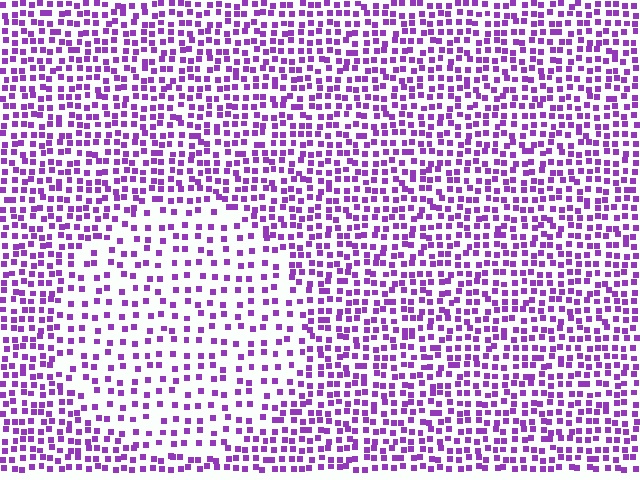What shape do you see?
I see a circle.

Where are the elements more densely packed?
The elements are more densely packed outside the circle boundary.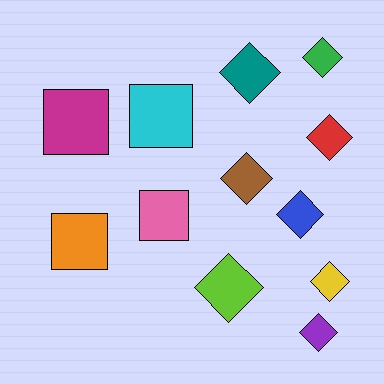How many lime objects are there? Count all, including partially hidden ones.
There is 1 lime object.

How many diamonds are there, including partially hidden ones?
There are 8 diamonds.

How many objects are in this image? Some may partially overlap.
There are 12 objects.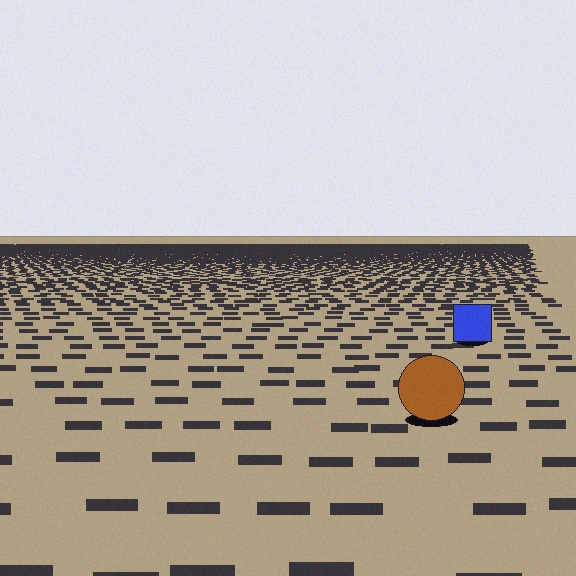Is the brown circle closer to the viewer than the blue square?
Yes. The brown circle is closer — you can tell from the texture gradient: the ground texture is coarser near it.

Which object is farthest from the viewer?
The blue square is farthest from the viewer. It appears smaller and the ground texture around it is denser.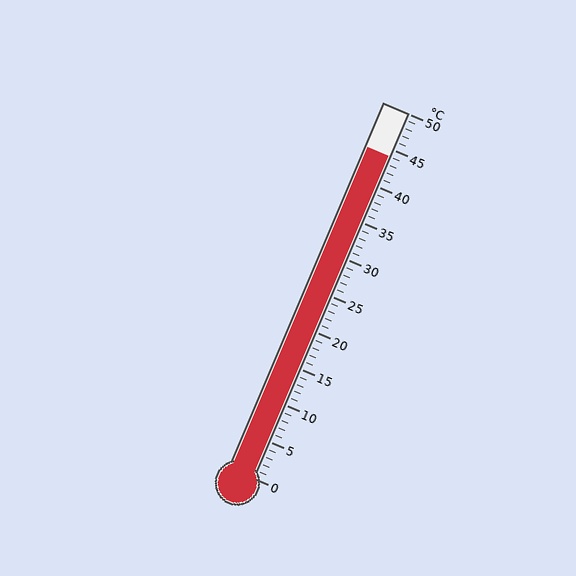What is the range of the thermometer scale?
The thermometer scale ranges from 0°C to 50°C.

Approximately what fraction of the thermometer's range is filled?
The thermometer is filled to approximately 90% of its range.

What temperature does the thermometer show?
The thermometer shows approximately 44°C.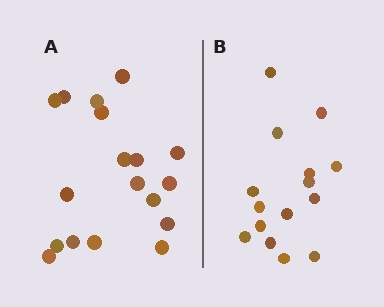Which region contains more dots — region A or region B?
Region A (the left region) has more dots.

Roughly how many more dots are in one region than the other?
Region A has just a few more — roughly 2 or 3 more dots than region B.